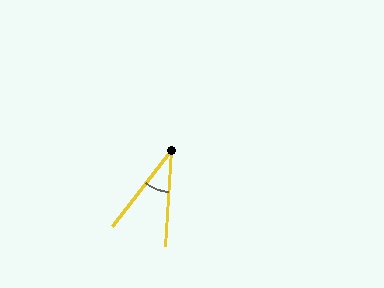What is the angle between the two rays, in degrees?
Approximately 35 degrees.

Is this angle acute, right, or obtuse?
It is acute.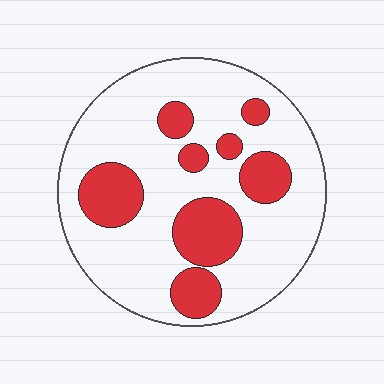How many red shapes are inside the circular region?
8.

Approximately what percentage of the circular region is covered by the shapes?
Approximately 25%.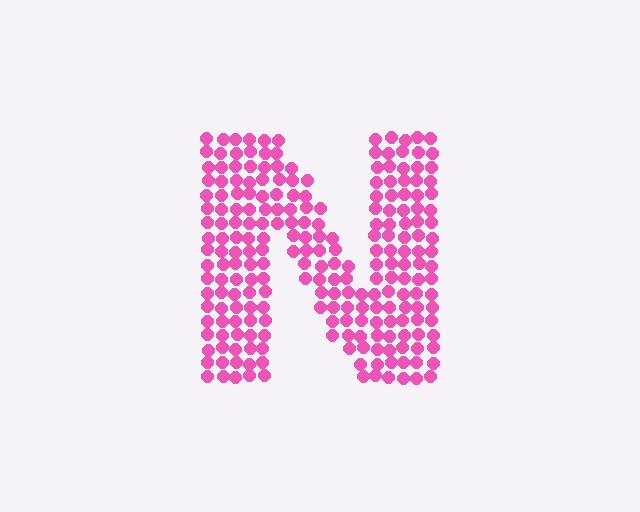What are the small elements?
The small elements are circles.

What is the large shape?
The large shape is the letter N.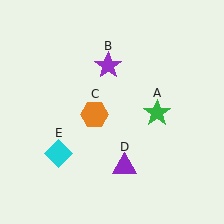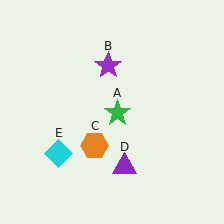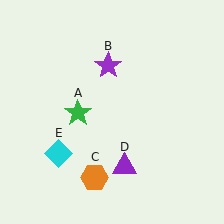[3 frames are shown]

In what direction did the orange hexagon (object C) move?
The orange hexagon (object C) moved down.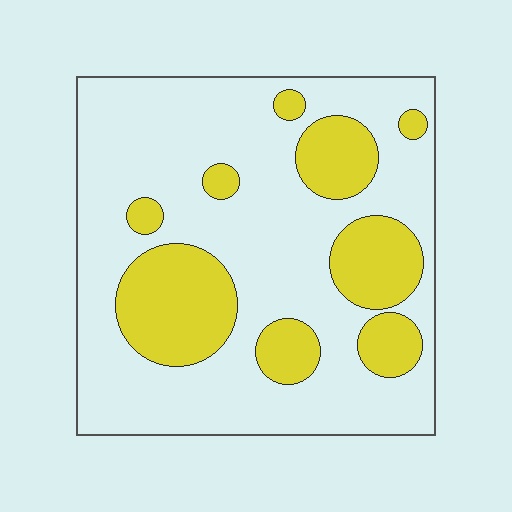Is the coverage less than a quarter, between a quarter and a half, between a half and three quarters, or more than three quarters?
Between a quarter and a half.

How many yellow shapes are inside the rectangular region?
9.